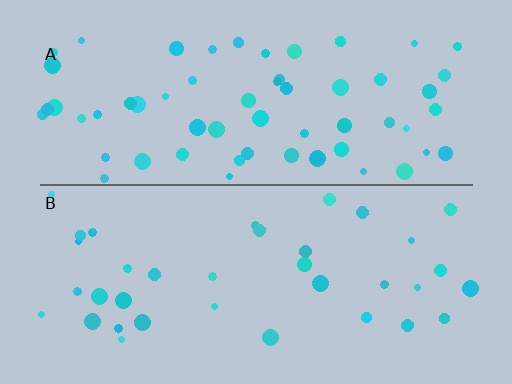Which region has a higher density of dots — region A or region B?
A (the top).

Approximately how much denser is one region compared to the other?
Approximately 1.7× — region A over region B.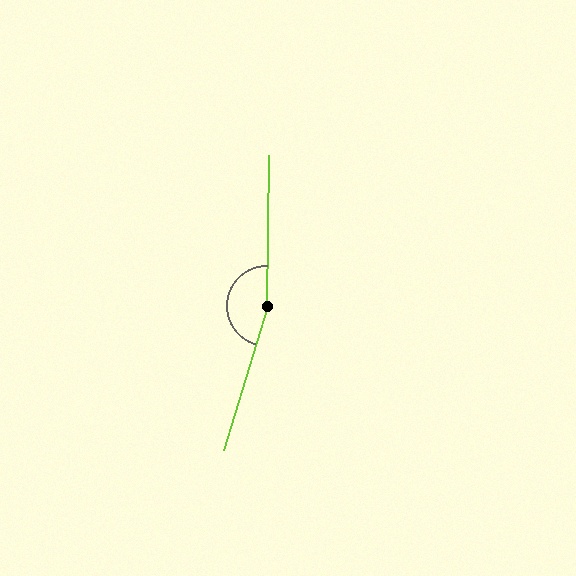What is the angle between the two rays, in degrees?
Approximately 164 degrees.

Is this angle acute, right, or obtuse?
It is obtuse.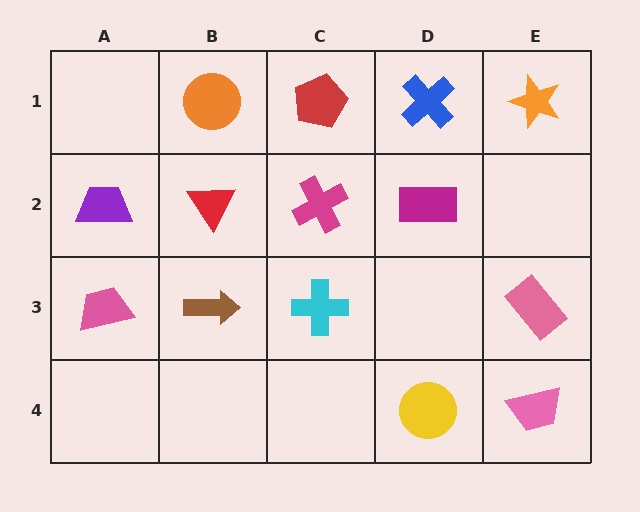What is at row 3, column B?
A brown arrow.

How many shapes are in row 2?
4 shapes.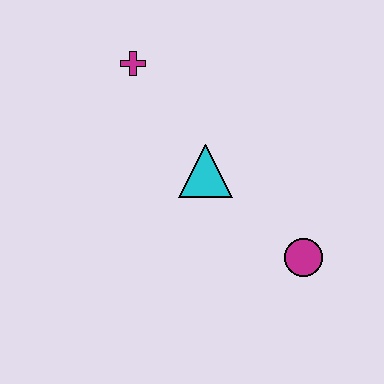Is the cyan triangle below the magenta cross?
Yes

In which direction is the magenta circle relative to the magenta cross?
The magenta circle is below the magenta cross.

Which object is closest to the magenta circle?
The cyan triangle is closest to the magenta circle.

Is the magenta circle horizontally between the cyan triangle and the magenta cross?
No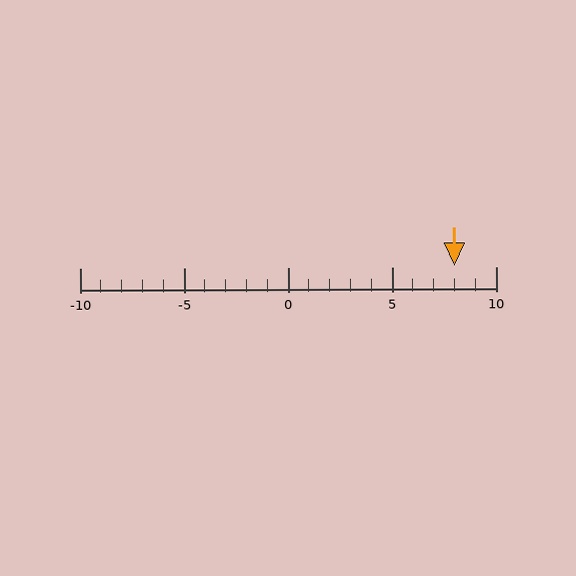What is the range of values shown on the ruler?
The ruler shows values from -10 to 10.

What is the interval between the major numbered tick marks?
The major tick marks are spaced 5 units apart.